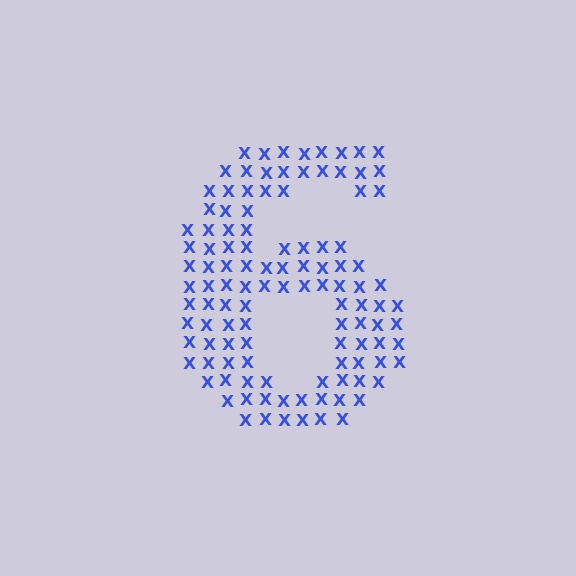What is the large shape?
The large shape is the digit 6.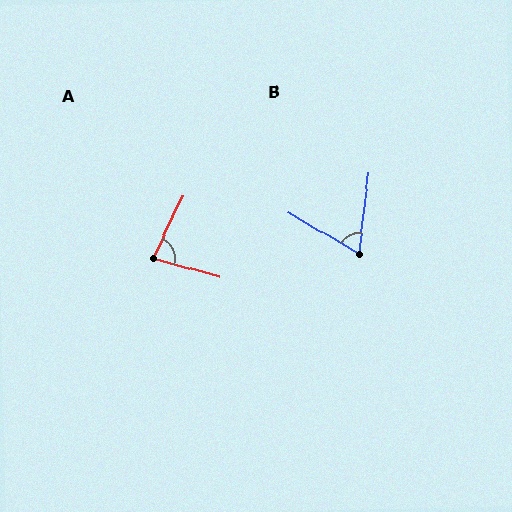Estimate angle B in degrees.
Approximately 66 degrees.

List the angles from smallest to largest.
B (66°), A (80°).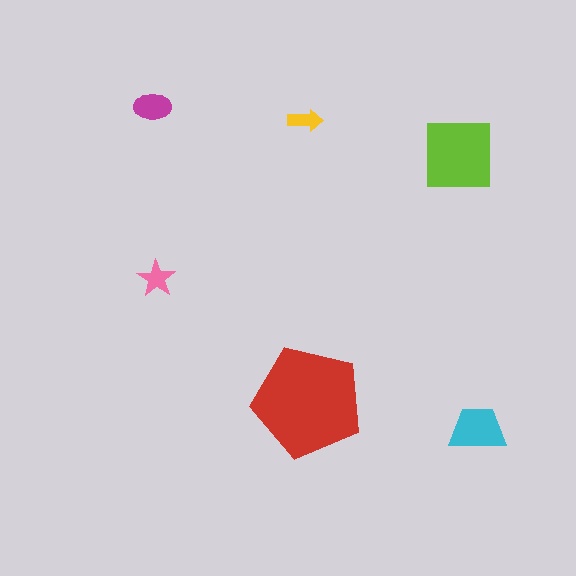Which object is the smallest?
The yellow arrow.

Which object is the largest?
The red pentagon.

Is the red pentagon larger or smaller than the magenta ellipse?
Larger.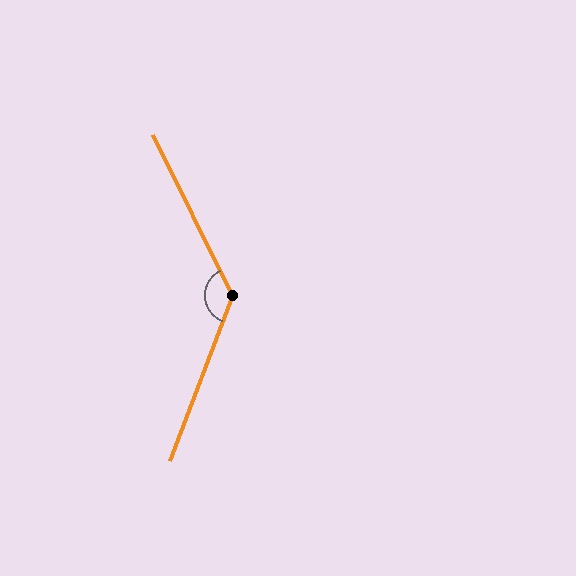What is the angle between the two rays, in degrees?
Approximately 133 degrees.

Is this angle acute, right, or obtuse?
It is obtuse.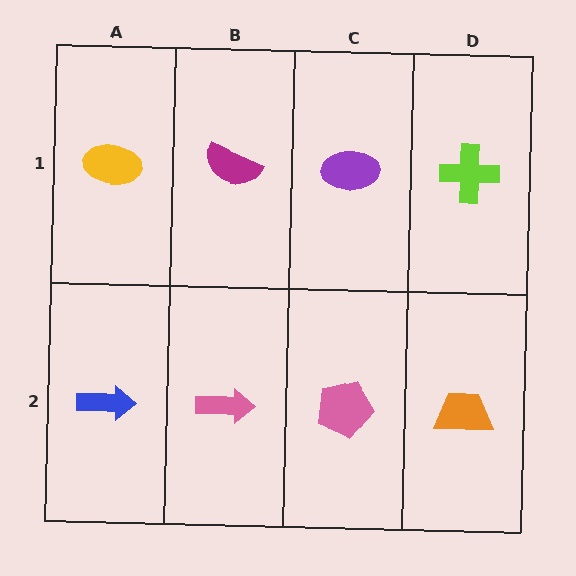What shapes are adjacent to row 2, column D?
A lime cross (row 1, column D), a pink pentagon (row 2, column C).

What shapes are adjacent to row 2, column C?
A purple ellipse (row 1, column C), a pink arrow (row 2, column B), an orange trapezoid (row 2, column D).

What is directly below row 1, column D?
An orange trapezoid.